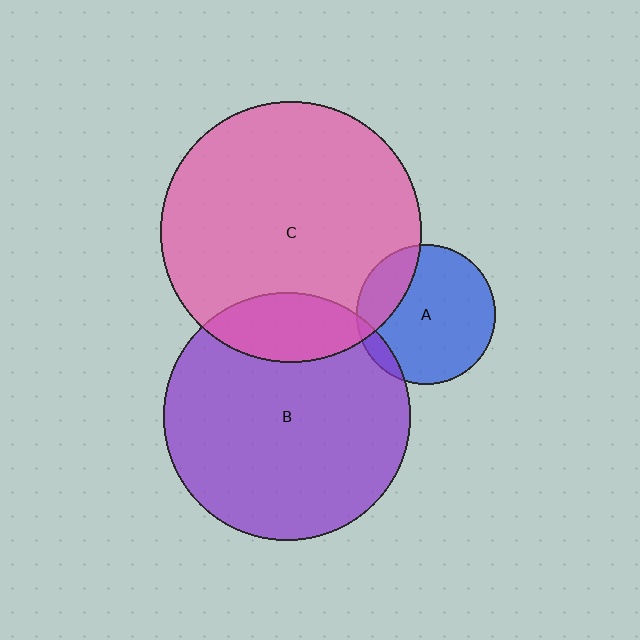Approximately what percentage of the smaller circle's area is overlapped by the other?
Approximately 15%.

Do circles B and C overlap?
Yes.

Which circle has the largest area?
Circle C (pink).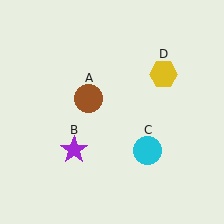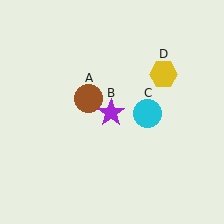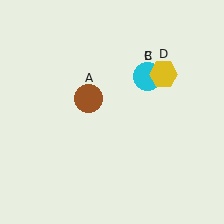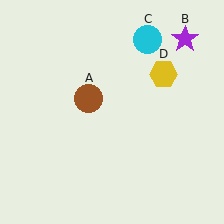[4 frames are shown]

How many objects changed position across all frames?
2 objects changed position: purple star (object B), cyan circle (object C).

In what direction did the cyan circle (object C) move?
The cyan circle (object C) moved up.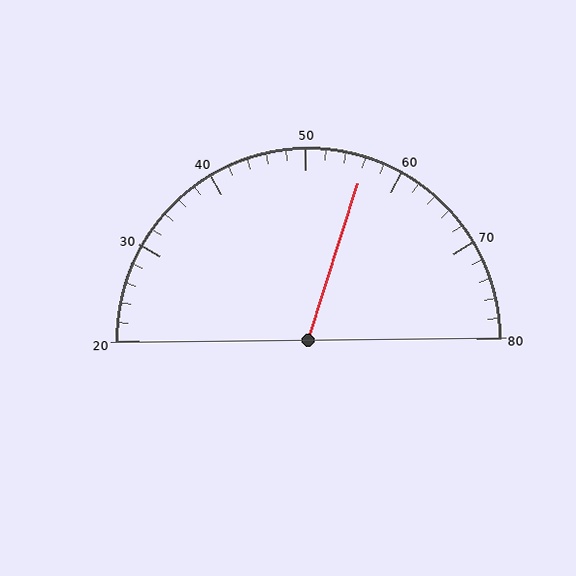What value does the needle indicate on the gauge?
The needle indicates approximately 56.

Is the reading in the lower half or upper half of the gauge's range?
The reading is in the upper half of the range (20 to 80).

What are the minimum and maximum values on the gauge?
The gauge ranges from 20 to 80.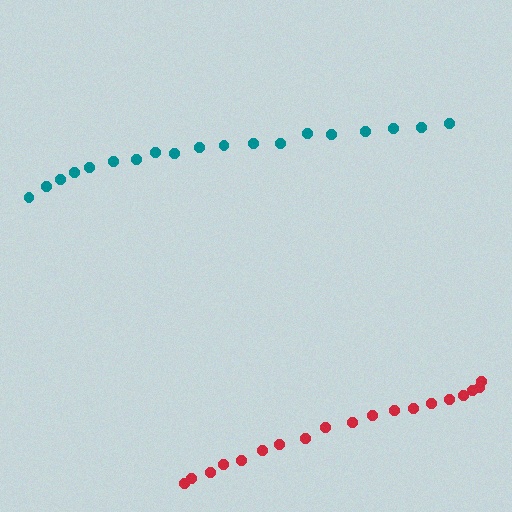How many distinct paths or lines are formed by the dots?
There are 2 distinct paths.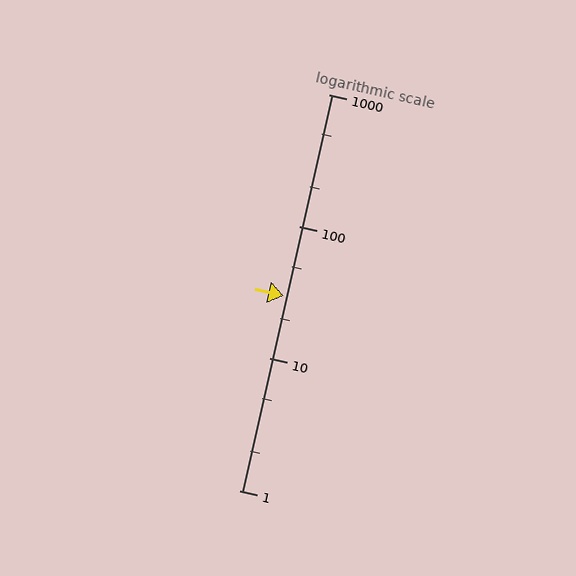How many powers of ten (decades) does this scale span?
The scale spans 3 decades, from 1 to 1000.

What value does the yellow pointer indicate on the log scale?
The pointer indicates approximately 30.